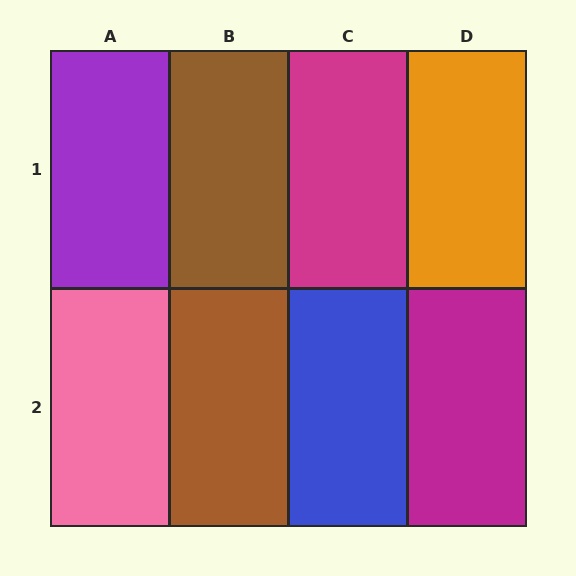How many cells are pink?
1 cell is pink.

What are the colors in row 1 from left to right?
Purple, brown, magenta, orange.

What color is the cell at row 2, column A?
Pink.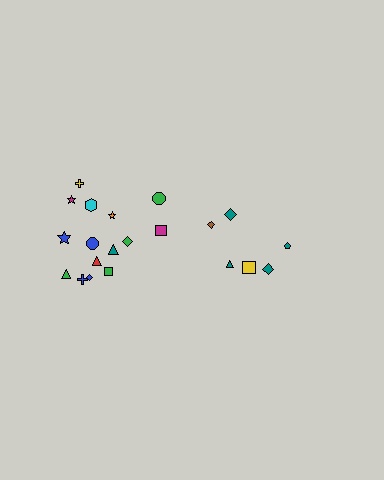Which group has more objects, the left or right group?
The left group.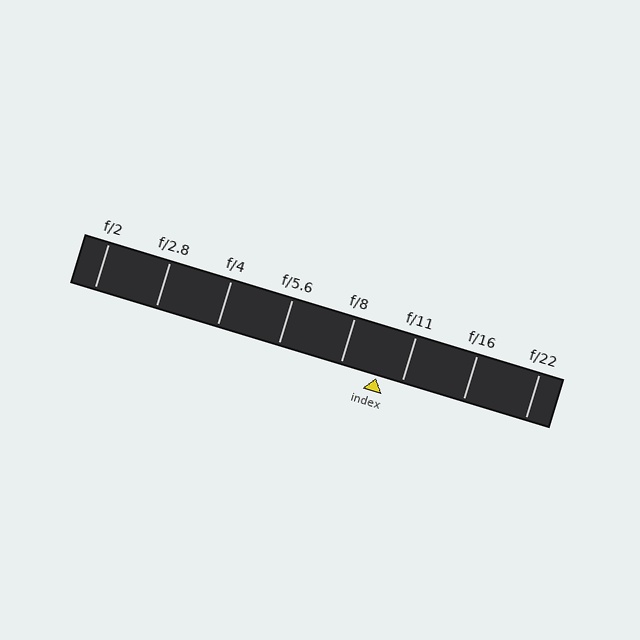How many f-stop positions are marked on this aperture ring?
There are 8 f-stop positions marked.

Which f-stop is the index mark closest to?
The index mark is closest to f/11.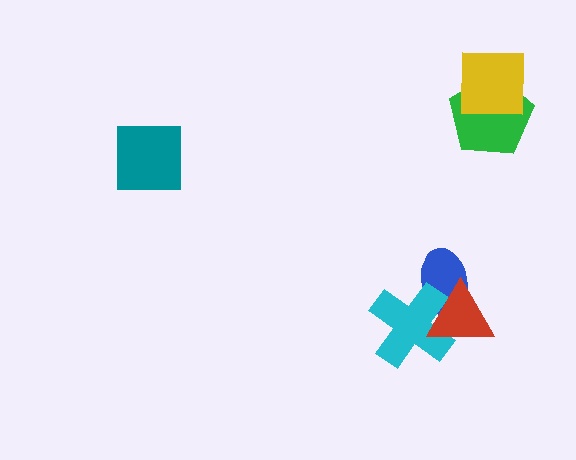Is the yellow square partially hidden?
No, no other shape covers it.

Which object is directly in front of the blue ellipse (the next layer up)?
The cyan cross is directly in front of the blue ellipse.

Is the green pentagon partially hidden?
Yes, it is partially covered by another shape.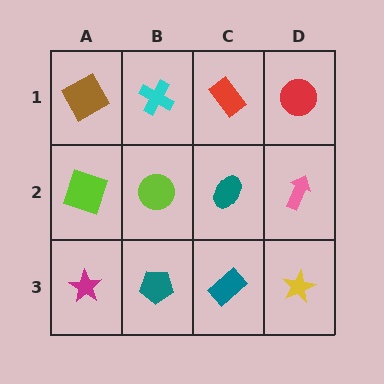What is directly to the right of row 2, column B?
A teal ellipse.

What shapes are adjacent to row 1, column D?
A pink arrow (row 2, column D), a red rectangle (row 1, column C).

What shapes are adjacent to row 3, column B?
A lime circle (row 2, column B), a magenta star (row 3, column A), a teal rectangle (row 3, column C).